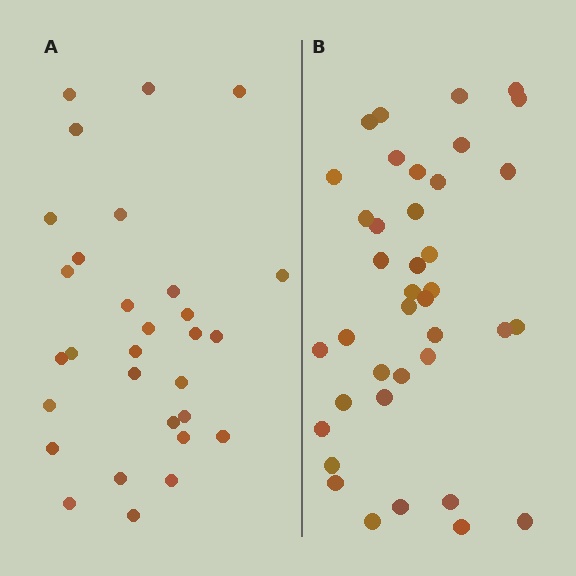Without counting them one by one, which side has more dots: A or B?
Region B (the right region) has more dots.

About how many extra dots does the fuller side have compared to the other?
Region B has roughly 8 or so more dots than region A.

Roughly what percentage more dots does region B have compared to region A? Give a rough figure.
About 30% more.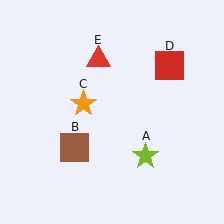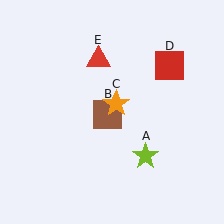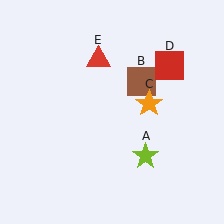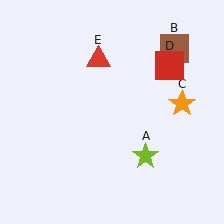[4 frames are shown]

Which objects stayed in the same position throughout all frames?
Lime star (object A) and red square (object D) and red triangle (object E) remained stationary.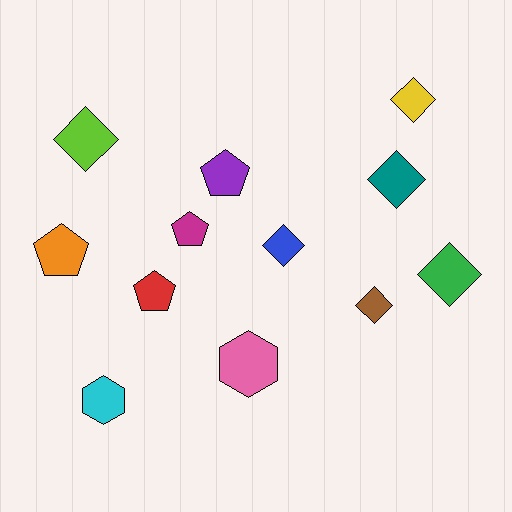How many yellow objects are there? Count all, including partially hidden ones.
There is 1 yellow object.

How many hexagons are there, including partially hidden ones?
There are 2 hexagons.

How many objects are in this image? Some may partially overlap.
There are 12 objects.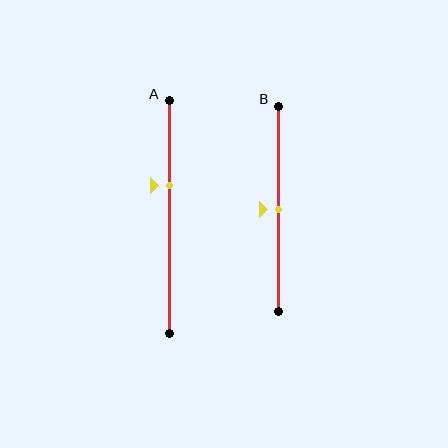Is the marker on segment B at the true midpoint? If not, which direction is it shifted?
Yes, the marker on segment B is at the true midpoint.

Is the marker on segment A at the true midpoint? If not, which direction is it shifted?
No, the marker on segment A is shifted upward by about 14% of the segment length.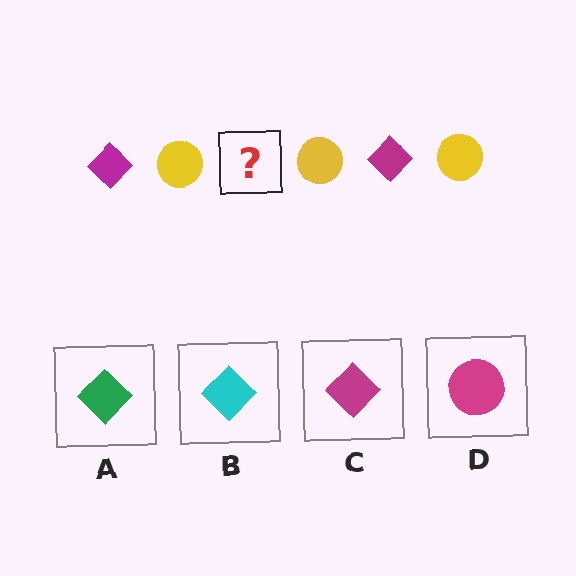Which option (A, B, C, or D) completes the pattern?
C.